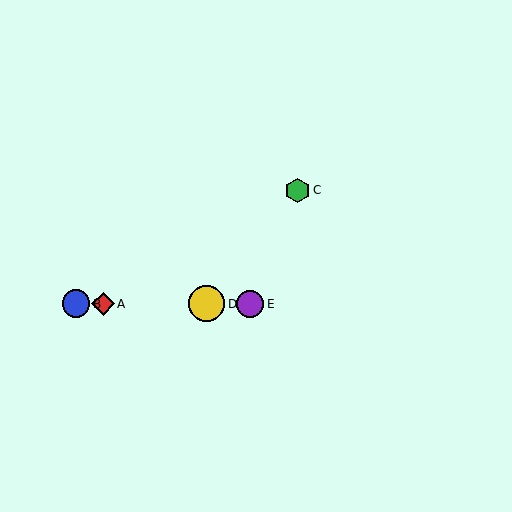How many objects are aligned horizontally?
4 objects (A, B, D, E) are aligned horizontally.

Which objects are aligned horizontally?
Objects A, B, D, E are aligned horizontally.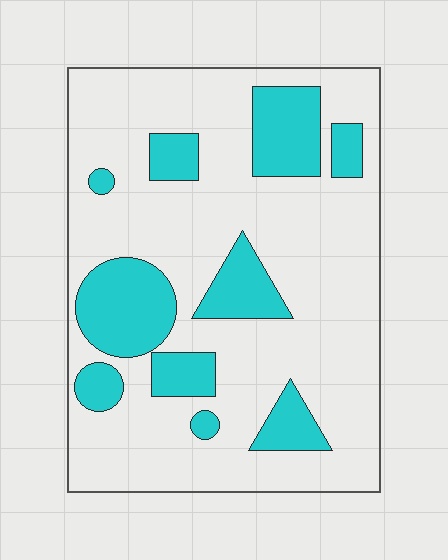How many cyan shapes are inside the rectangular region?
10.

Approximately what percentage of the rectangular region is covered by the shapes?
Approximately 25%.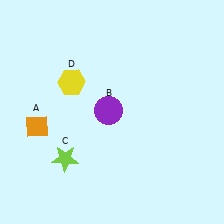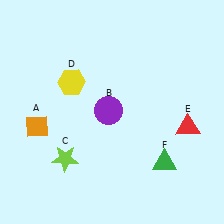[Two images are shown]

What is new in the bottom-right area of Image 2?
A green triangle (F) was added in the bottom-right area of Image 2.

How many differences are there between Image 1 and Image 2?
There are 2 differences between the two images.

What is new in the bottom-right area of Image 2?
A red triangle (E) was added in the bottom-right area of Image 2.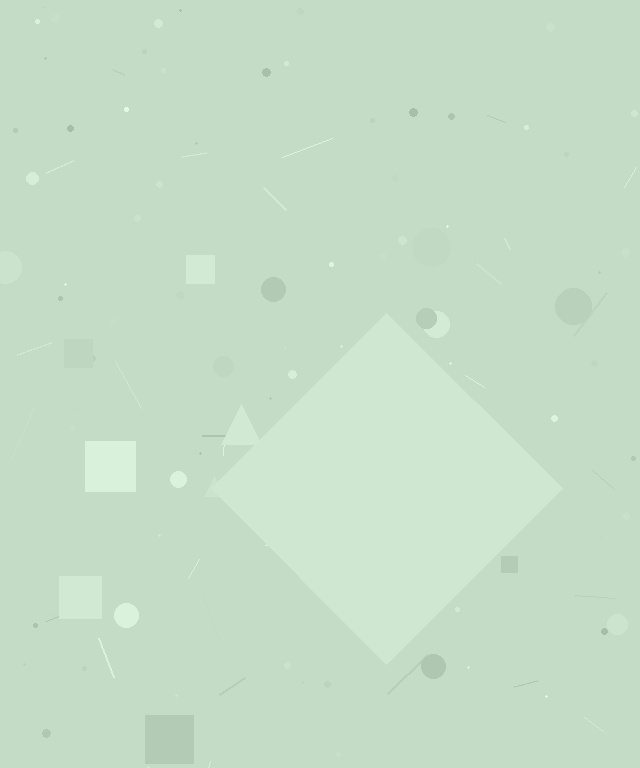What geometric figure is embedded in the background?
A diamond is embedded in the background.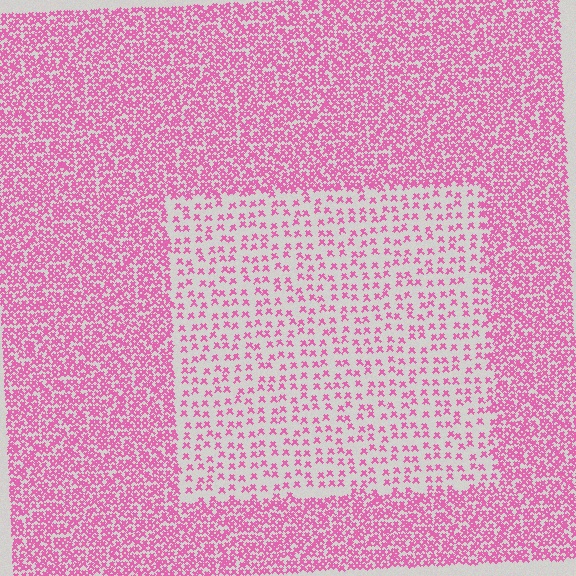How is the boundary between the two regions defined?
The boundary is defined by a change in element density (approximately 2.6x ratio). All elements are the same color, size, and shape.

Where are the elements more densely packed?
The elements are more densely packed outside the rectangle boundary.